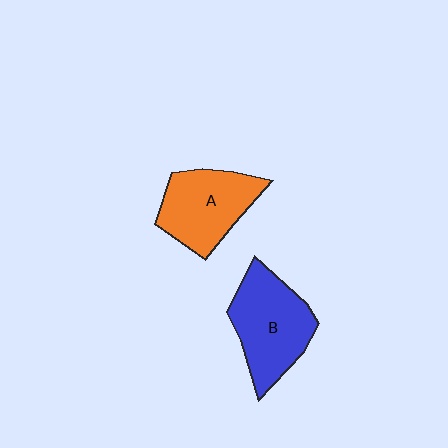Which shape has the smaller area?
Shape A (orange).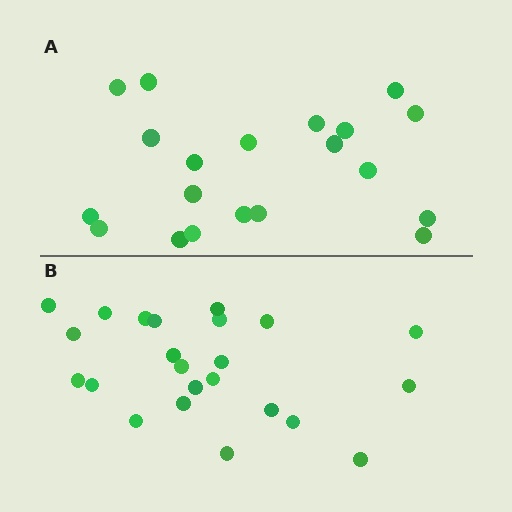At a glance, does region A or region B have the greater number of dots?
Region B (the bottom region) has more dots.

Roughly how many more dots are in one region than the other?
Region B has just a few more — roughly 2 or 3 more dots than region A.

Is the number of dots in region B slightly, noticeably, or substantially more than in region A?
Region B has only slightly more — the two regions are fairly close. The ratio is roughly 1.1 to 1.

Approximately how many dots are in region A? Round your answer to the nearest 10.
About 20 dots.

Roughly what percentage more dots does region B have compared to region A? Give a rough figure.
About 15% more.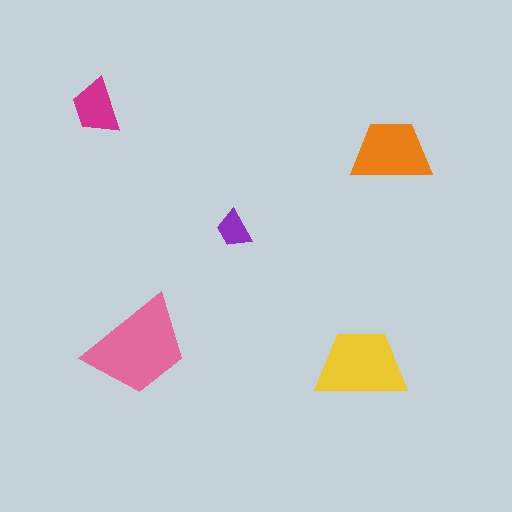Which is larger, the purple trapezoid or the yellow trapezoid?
The yellow one.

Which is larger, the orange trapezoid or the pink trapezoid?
The pink one.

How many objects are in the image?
There are 5 objects in the image.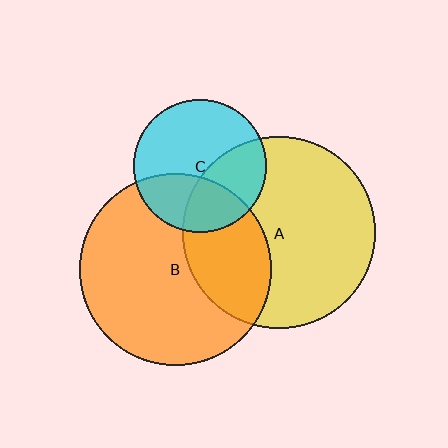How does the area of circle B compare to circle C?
Approximately 2.1 times.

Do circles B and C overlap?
Yes.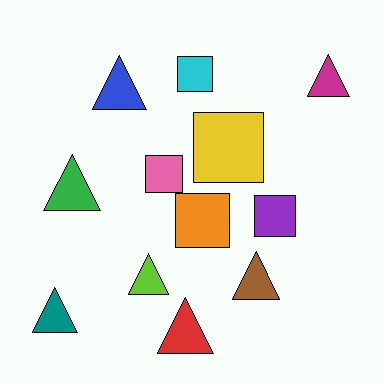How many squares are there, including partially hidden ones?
There are 5 squares.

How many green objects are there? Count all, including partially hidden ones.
There is 1 green object.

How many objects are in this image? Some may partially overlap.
There are 12 objects.